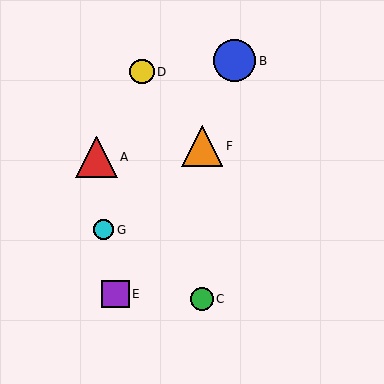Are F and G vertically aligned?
No, F is at x≈202 and G is at x≈104.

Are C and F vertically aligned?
Yes, both are at x≈202.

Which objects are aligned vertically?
Objects C, F are aligned vertically.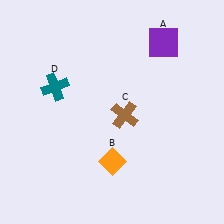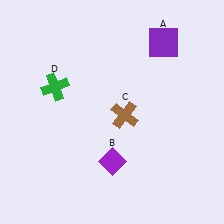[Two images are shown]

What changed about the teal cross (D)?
In Image 1, D is teal. In Image 2, it changed to green.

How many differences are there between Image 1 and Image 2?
There are 2 differences between the two images.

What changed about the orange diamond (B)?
In Image 1, B is orange. In Image 2, it changed to purple.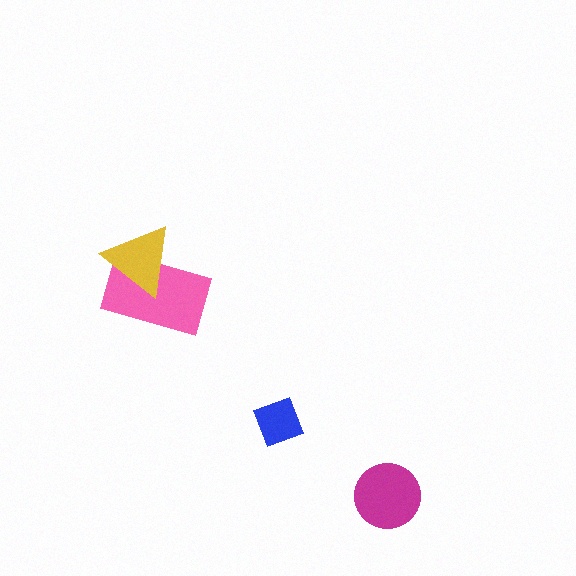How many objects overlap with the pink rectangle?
1 object overlaps with the pink rectangle.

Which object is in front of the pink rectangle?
The yellow triangle is in front of the pink rectangle.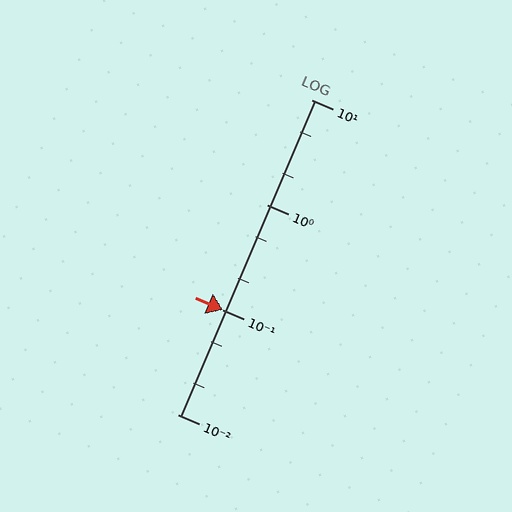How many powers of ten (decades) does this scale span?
The scale spans 3 decades, from 0.01 to 10.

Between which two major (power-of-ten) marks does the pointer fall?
The pointer is between 0.1 and 1.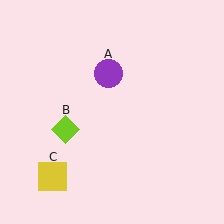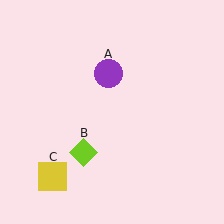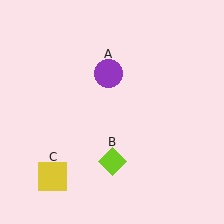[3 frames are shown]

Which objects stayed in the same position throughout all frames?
Purple circle (object A) and yellow square (object C) remained stationary.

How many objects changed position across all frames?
1 object changed position: lime diamond (object B).